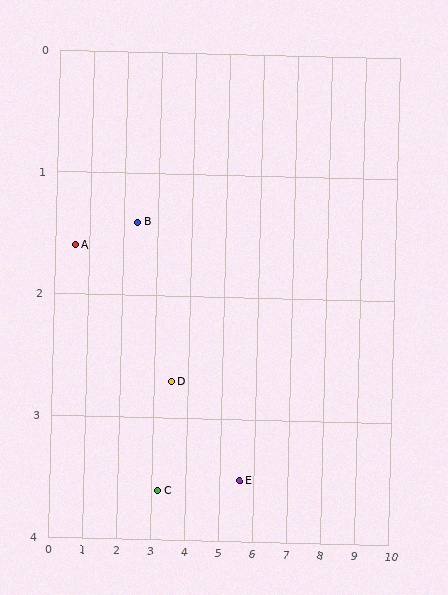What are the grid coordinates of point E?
Point E is at approximately (5.6, 3.5).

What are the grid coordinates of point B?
Point B is at approximately (2.4, 1.4).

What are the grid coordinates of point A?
Point A is at approximately (0.6, 1.6).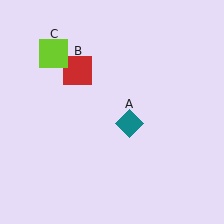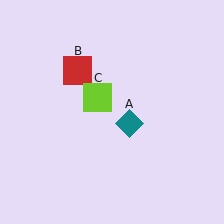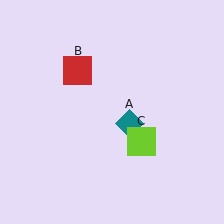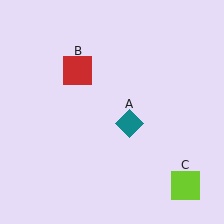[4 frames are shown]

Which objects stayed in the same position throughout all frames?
Teal diamond (object A) and red square (object B) remained stationary.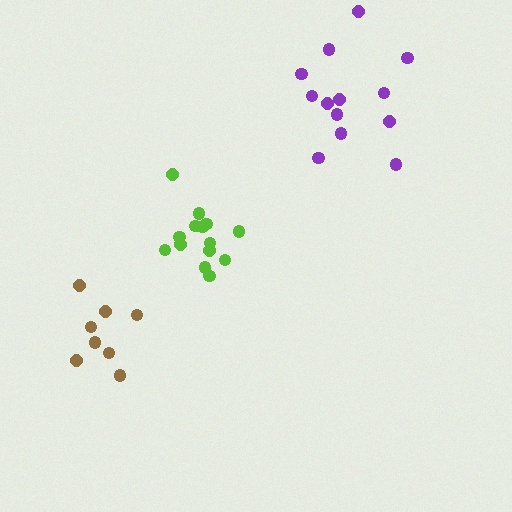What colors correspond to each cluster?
The clusters are colored: lime, brown, purple.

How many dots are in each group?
Group 1: 14 dots, Group 2: 8 dots, Group 3: 13 dots (35 total).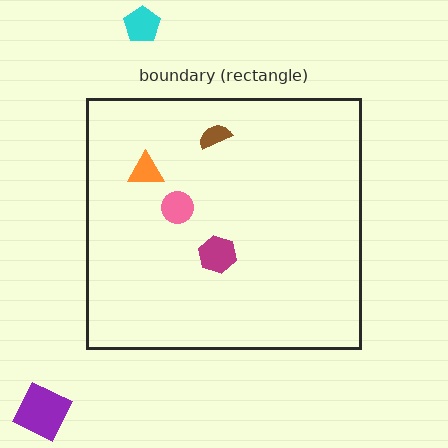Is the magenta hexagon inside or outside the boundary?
Inside.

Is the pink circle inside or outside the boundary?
Inside.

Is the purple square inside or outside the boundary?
Outside.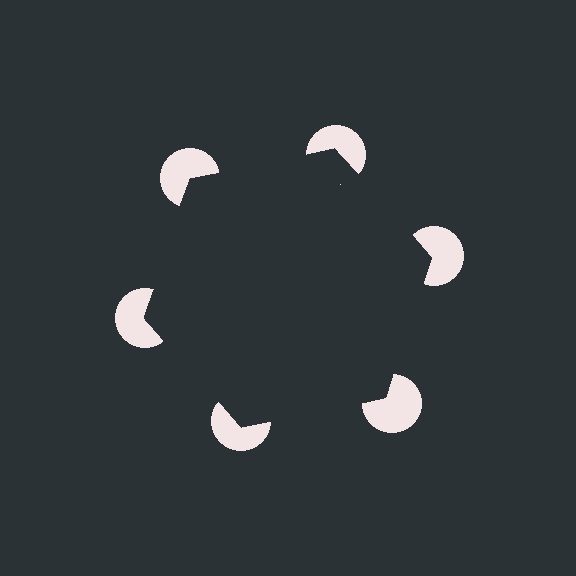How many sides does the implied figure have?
6 sides.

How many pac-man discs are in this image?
There are 6 — one at each vertex of the illusory hexagon.